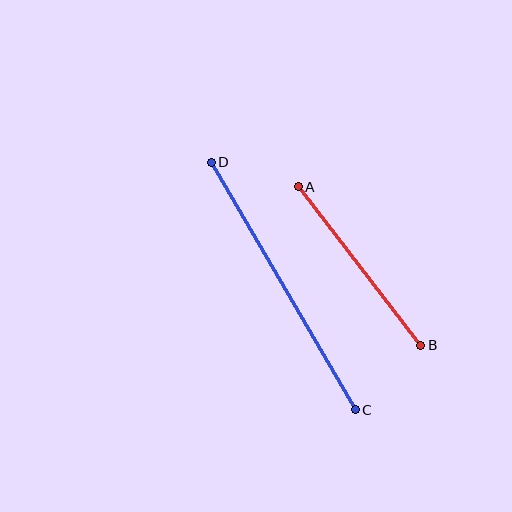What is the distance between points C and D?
The distance is approximately 286 pixels.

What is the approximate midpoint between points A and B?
The midpoint is at approximately (360, 266) pixels.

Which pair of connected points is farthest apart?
Points C and D are farthest apart.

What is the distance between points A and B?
The distance is approximately 200 pixels.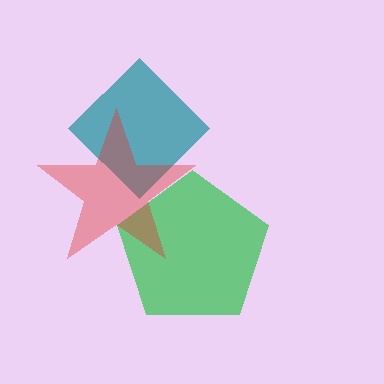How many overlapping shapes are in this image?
There are 3 overlapping shapes in the image.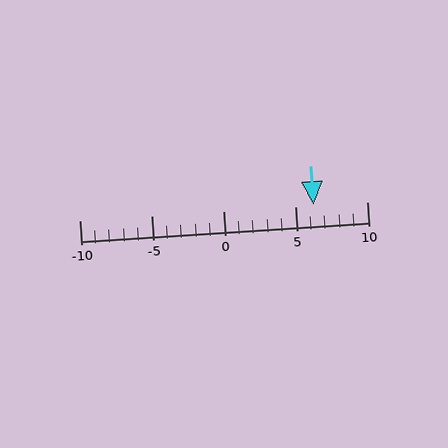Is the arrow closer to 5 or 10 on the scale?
The arrow is closer to 5.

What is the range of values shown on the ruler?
The ruler shows values from -10 to 10.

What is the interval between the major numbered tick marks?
The major tick marks are spaced 5 units apart.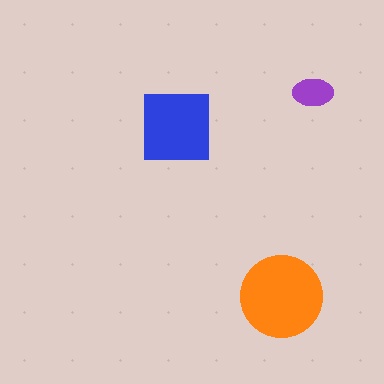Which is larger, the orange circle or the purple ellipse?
The orange circle.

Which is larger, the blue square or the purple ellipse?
The blue square.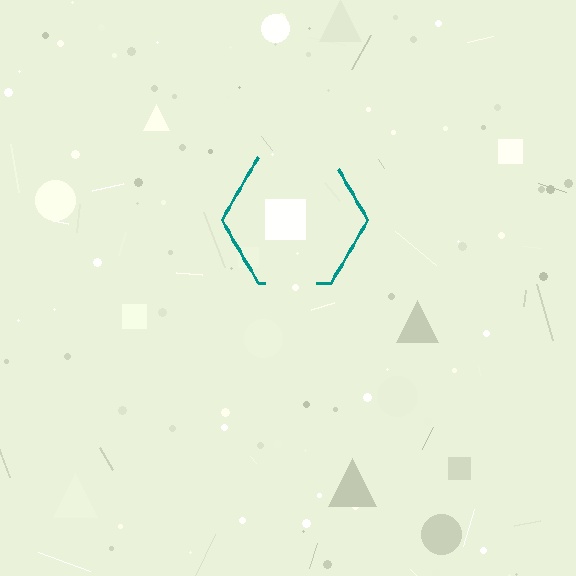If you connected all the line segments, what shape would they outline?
They would outline a hexagon.